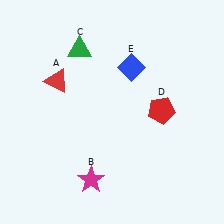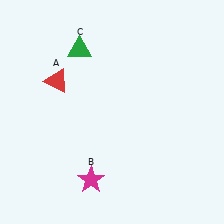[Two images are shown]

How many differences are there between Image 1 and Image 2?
There are 2 differences between the two images.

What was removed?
The red pentagon (D), the blue diamond (E) were removed in Image 2.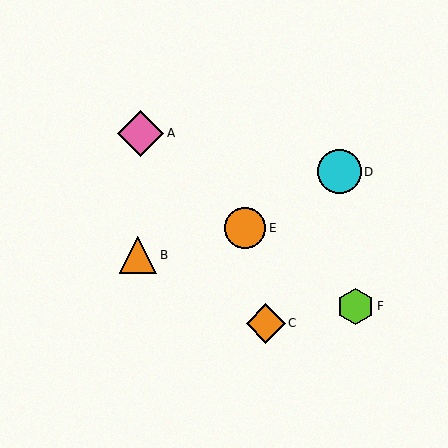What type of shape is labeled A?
Shape A is a pink diamond.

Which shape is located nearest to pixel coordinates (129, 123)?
The pink diamond (labeled A) at (140, 133) is nearest to that location.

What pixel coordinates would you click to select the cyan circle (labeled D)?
Click at (339, 172) to select the cyan circle D.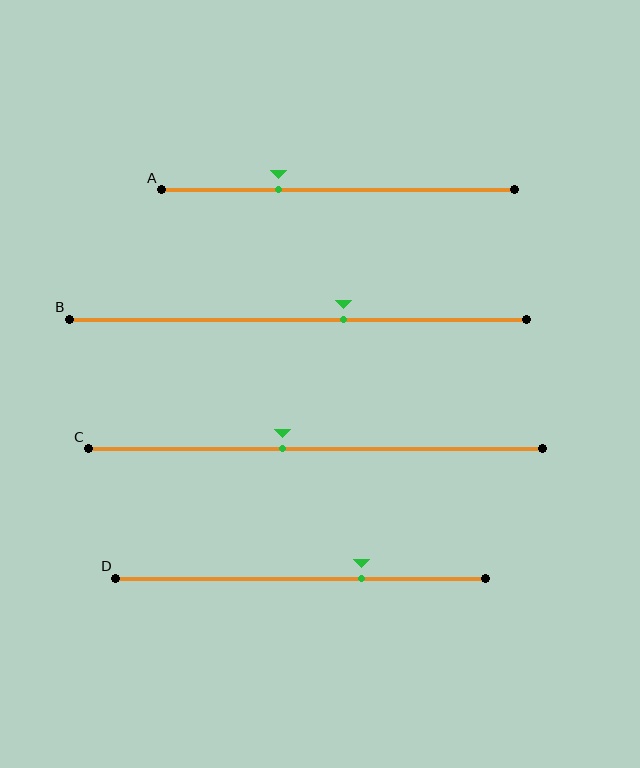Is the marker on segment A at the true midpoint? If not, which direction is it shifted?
No, the marker on segment A is shifted to the left by about 17% of the segment length.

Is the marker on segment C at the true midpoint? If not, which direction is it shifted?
No, the marker on segment C is shifted to the left by about 7% of the segment length.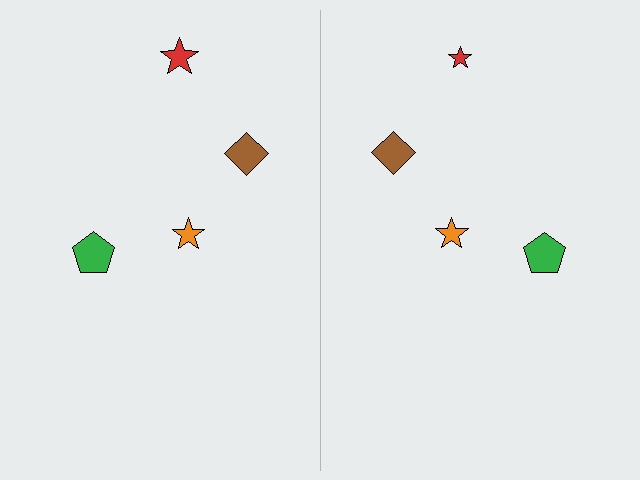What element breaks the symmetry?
The red star on the right side has a different size than its mirror counterpart.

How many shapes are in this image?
There are 8 shapes in this image.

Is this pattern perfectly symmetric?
No, the pattern is not perfectly symmetric. The red star on the right side has a different size than its mirror counterpart.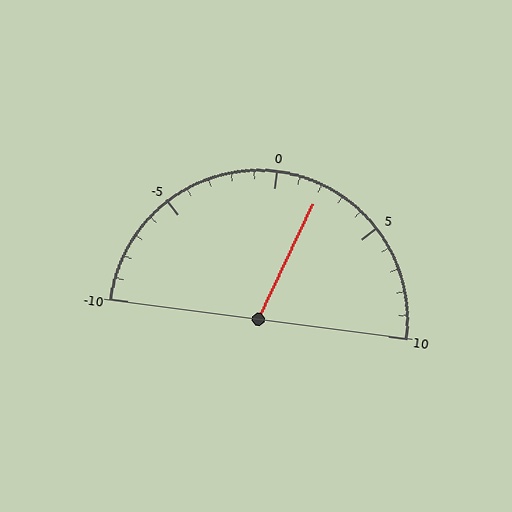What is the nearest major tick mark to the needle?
The nearest major tick mark is 0.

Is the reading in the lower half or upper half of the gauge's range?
The reading is in the upper half of the range (-10 to 10).